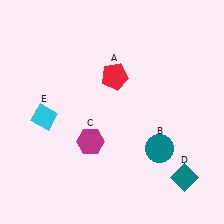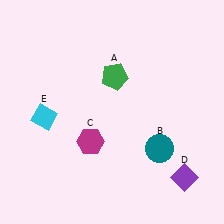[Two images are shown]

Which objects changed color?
A changed from red to green. D changed from teal to purple.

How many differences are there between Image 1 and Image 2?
There are 2 differences between the two images.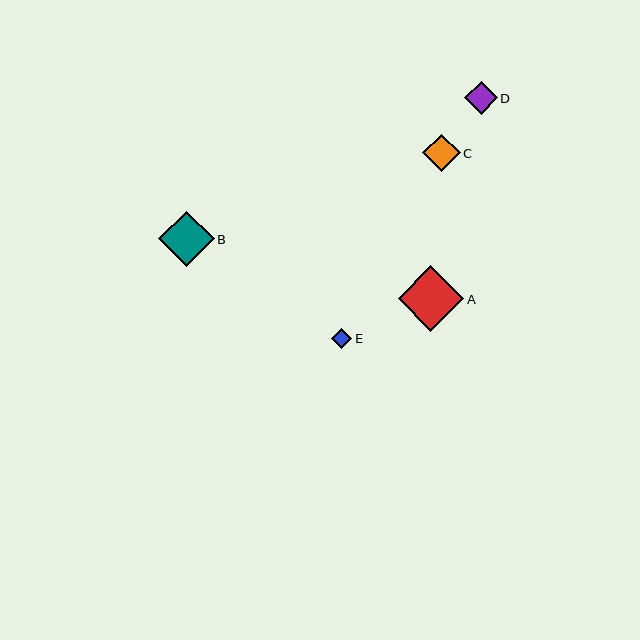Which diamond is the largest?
Diamond A is the largest with a size of approximately 65 pixels.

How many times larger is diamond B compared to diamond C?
Diamond B is approximately 1.5 times the size of diamond C.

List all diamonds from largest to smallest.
From largest to smallest: A, B, C, D, E.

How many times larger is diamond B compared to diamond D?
Diamond B is approximately 1.7 times the size of diamond D.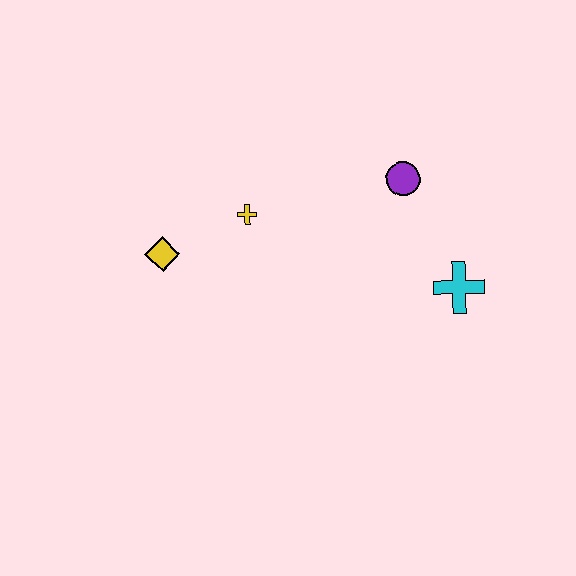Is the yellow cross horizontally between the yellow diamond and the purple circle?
Yes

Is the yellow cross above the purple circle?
No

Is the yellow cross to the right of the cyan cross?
No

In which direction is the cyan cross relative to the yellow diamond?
The cyan cross is to the right of the yellow diamond.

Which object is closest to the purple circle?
The cyan cross is closest to the purple circle.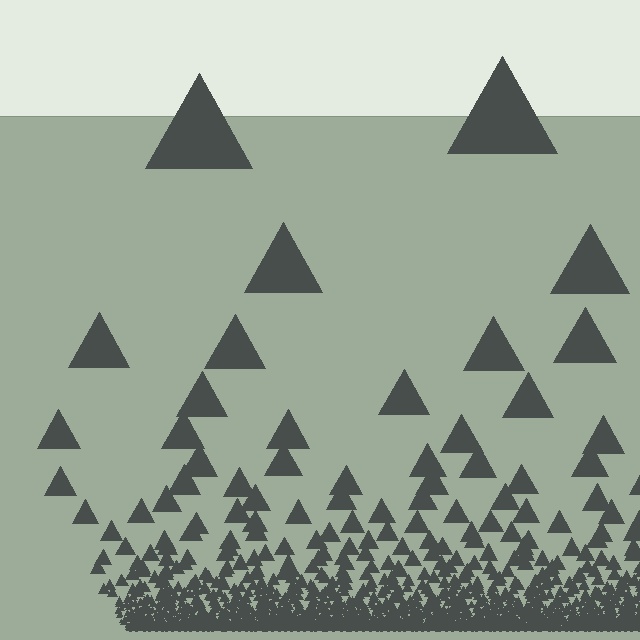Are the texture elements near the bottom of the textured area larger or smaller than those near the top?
Smaller. The gradient is inverted — elements near the bottom are smaller and denser.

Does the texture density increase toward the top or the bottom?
Density increases toward the bottom.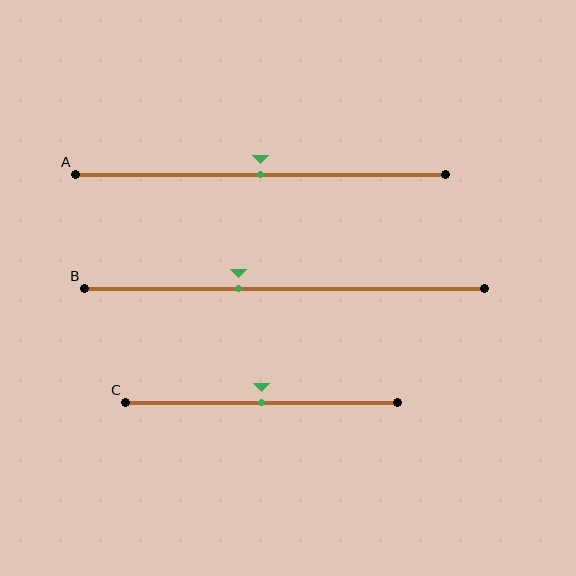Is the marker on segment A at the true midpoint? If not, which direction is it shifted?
Yes, the marker on segment A is at the true midpoint.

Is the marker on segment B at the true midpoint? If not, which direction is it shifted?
No, the marker on segment B is shifted to the left by about 12% of the segment length.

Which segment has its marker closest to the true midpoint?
Segment A has its marker closest to the true midpoint.